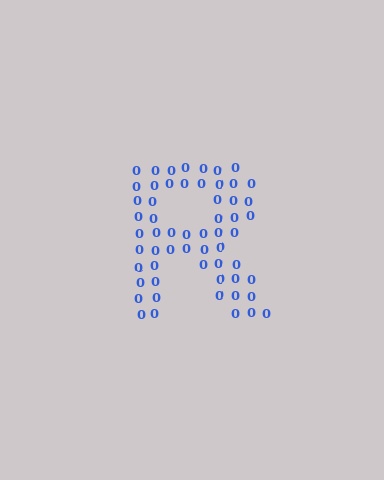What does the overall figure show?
The overall figure shows the letter R.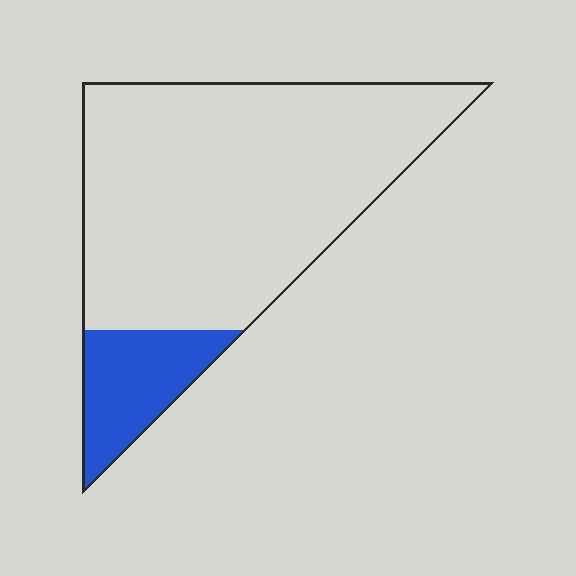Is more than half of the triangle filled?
No.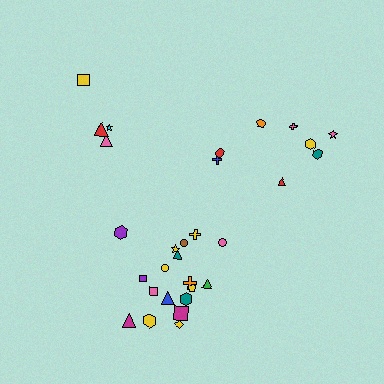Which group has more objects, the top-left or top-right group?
The top-right group.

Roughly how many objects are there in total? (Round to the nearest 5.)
Roughly 30 objects in total.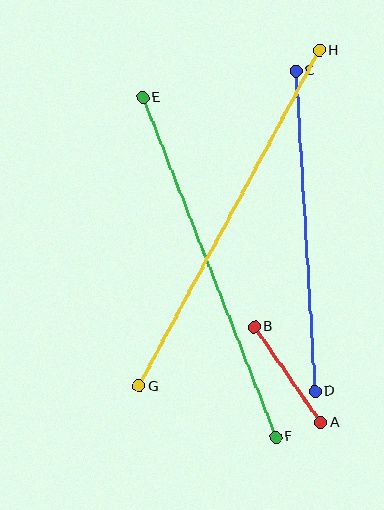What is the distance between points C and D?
The distance is approximately 321 pixels.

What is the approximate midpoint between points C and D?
The midpoint is at approximately (305, 231) pixels.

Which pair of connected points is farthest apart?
Points G and H are farthest apart.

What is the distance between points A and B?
The distance is approximately 117 pixels.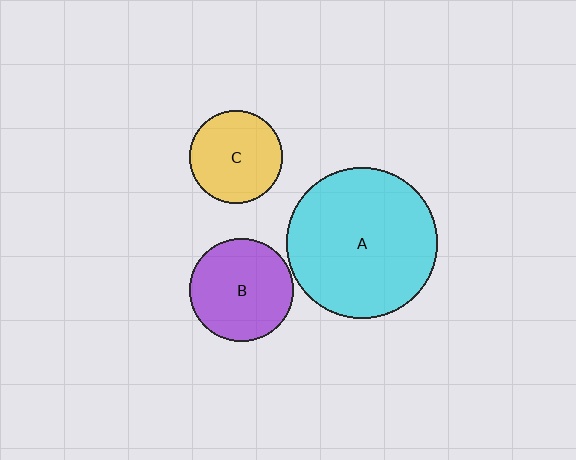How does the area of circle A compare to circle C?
Approximately 2.7 times.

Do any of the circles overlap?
No, none of the circles overlap.